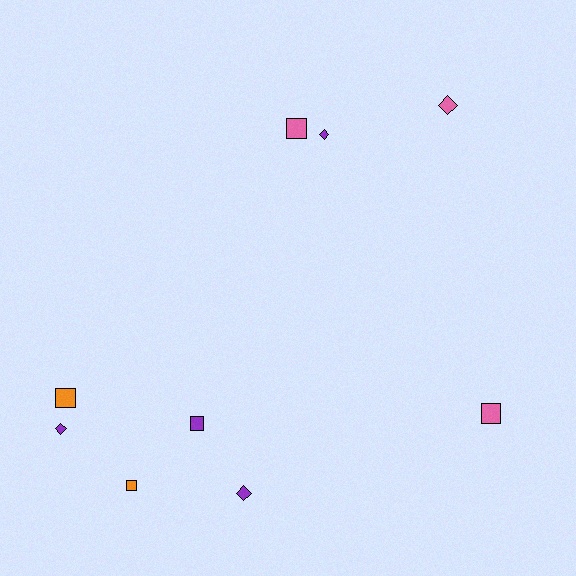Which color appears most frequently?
Purple, with 4 objects.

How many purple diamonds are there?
There are 3 purple diamonds.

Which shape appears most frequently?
Square, with 5 objects.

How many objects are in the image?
There are 9 objects.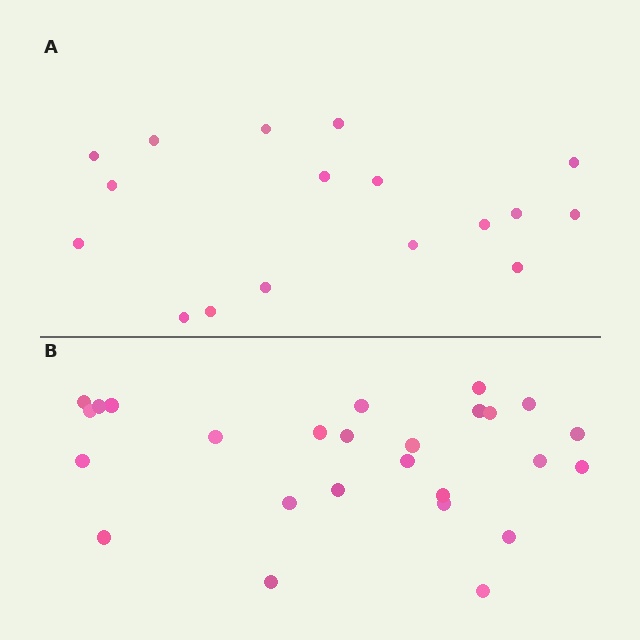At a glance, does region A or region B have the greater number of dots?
Region B (the bottom region) has more dots.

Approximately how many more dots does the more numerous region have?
Region B has roughly 8 or so more dots than region A.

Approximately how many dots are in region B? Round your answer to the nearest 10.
About 30 dots. (The exact count is 26, which rounds to 30.)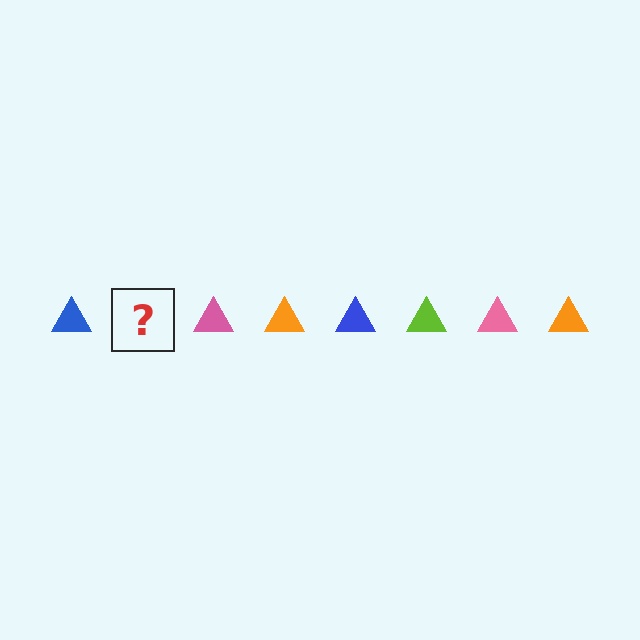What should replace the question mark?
The question mark should be replaced with a lime triangle.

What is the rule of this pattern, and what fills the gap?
The rule is that the pattern cycles through blue, lime, pink, orange triangles. The gap should be filled with a lime triangle.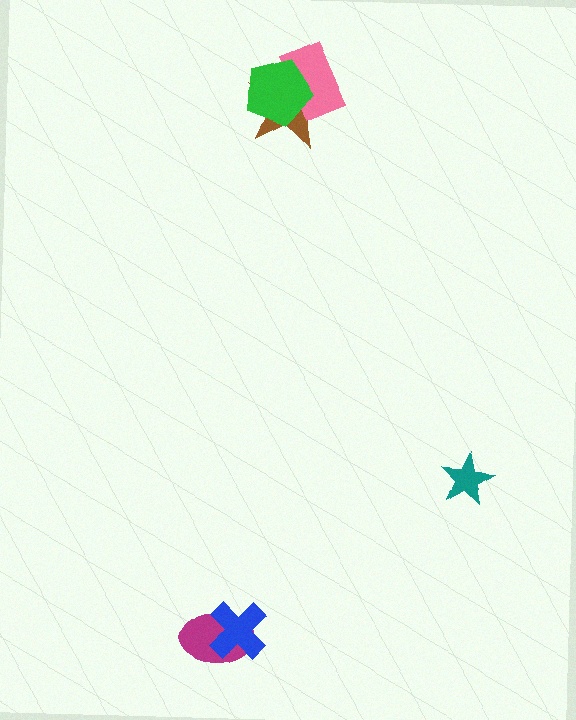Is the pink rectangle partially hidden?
Yes, it is partially covered by another shape.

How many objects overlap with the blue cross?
1 object overlaps with the blue cross.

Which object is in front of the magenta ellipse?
The blue cross is in front of the magenta ellipse.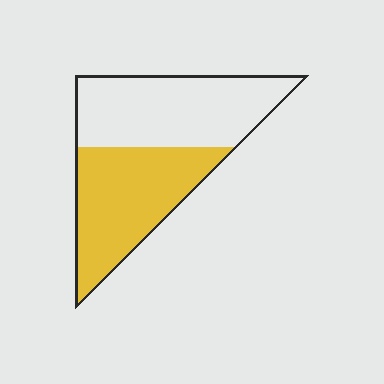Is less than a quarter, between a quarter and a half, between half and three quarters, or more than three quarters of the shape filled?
Between a quarter and a half.